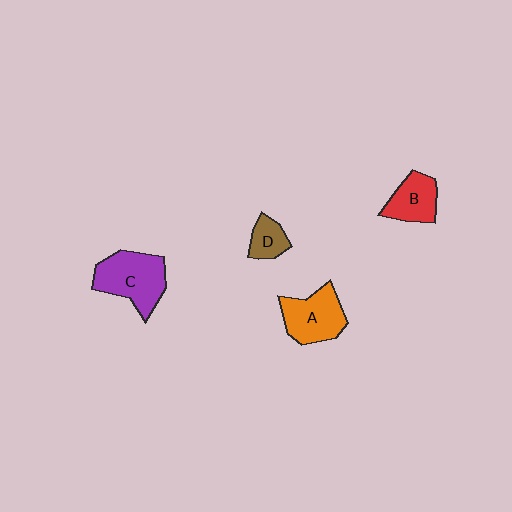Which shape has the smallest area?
Shape D (brown).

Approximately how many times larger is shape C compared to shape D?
Approximately 2.4 times.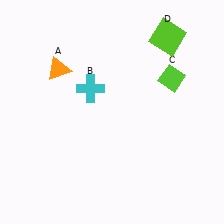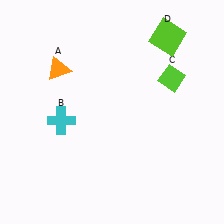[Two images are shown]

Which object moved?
The cyan cross (B) moved down.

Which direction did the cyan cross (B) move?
The cyan cross (B) moved down.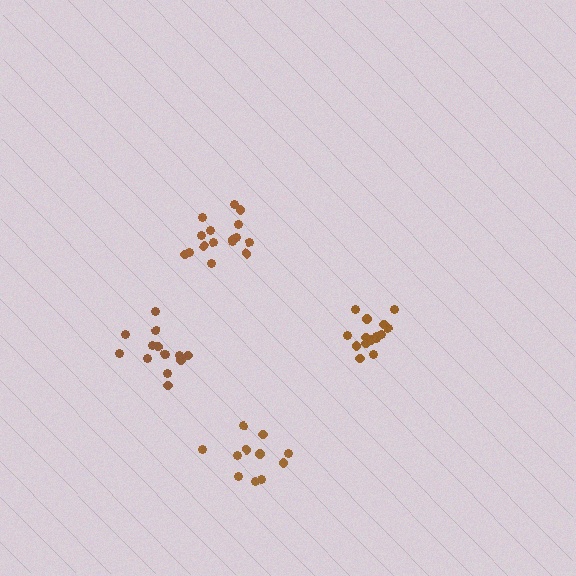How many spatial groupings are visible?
There are 4 spatial groupings.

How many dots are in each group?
Group 1: 11 dots, Group 2: 16 dots, Group 3: 14 dots, Group 4: 16 dots (57 total).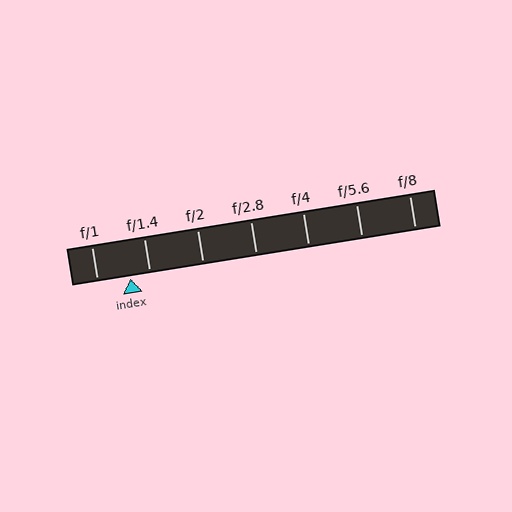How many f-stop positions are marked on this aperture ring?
There are 7 f-stop positions marked.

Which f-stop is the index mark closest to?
The index mark is closest to f/1.4.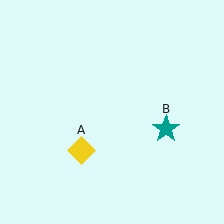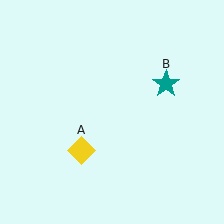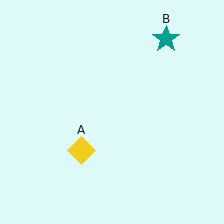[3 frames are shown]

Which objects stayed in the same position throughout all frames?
Yellow diamond (object A) remained stationary.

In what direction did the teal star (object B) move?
The teal star (object B) moved up.